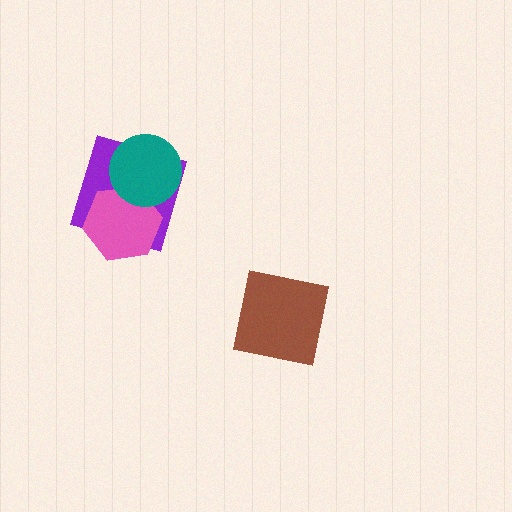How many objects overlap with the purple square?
2 objects overlap with the purple square.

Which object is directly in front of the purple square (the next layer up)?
The pink hexagon is directly in front of the purple square.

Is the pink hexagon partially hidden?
Yes, it is partially covered by another shape.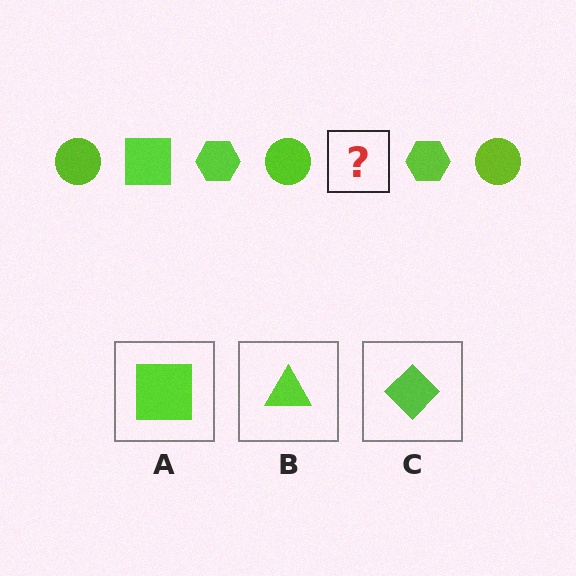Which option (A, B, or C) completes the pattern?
A.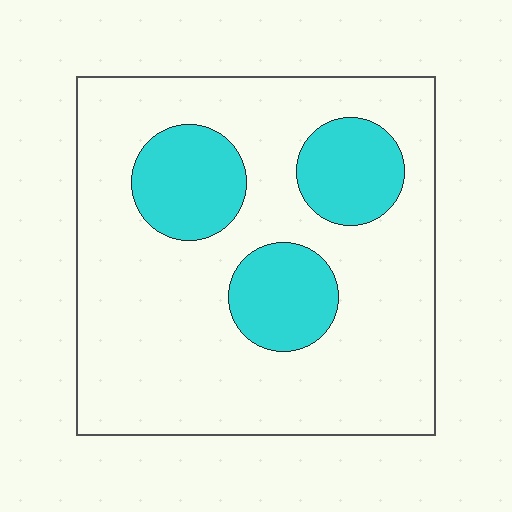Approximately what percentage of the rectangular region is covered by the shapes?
Approximately 25%.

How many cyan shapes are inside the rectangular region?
3.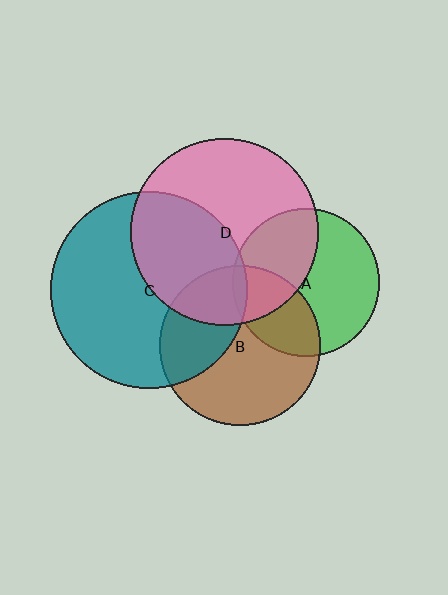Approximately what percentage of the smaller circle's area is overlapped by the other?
Approximately 40%.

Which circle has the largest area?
Circle C (teal).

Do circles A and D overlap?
Yes.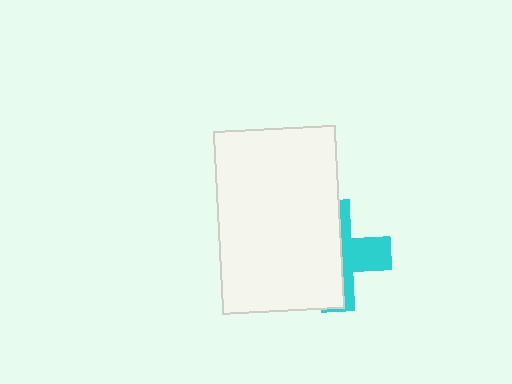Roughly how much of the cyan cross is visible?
A small part of it is visible (roughly 38%).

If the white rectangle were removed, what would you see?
You would see the complete cyan cross.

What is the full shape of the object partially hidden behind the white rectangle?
The partially hidden object is a cyan cross.